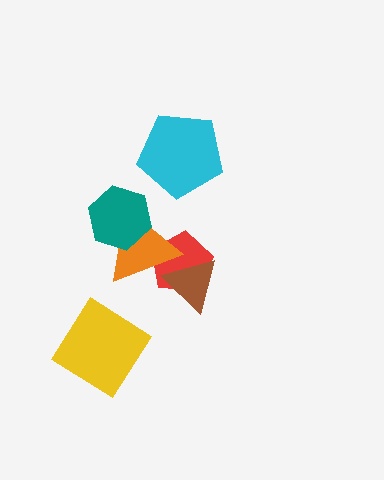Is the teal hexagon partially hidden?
No, no other shape covers it.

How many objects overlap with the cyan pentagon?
0 objects overlap with the cyan pentagon.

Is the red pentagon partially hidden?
Yes, it is partially covered by another shape.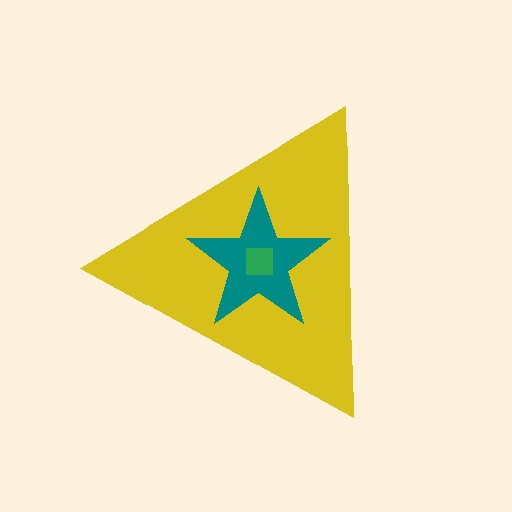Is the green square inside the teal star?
Yes.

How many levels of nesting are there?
3.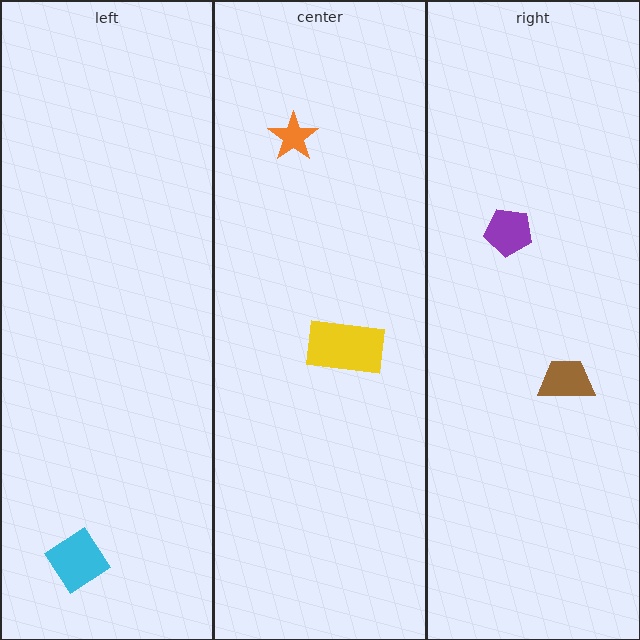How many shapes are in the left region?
1.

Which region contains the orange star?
The center region.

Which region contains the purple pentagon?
The right region.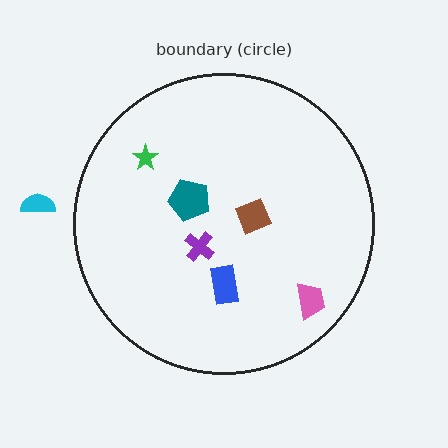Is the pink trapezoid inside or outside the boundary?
Inside.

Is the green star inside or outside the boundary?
Inside.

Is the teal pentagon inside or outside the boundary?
Inside.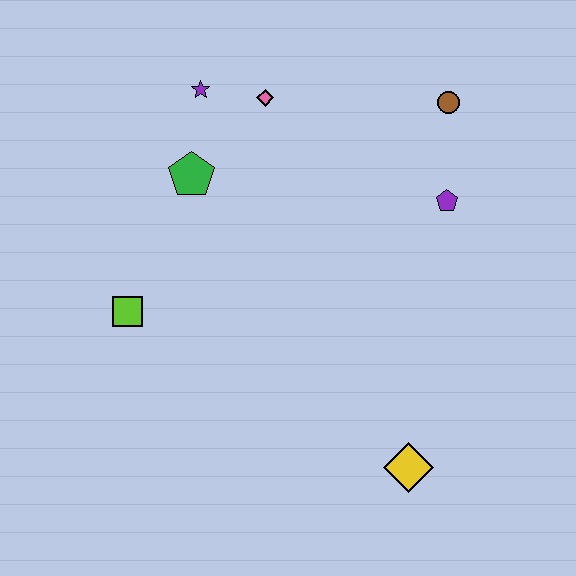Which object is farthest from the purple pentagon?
The lime square is farthest from the purple pentagon.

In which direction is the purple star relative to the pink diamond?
The purple star is to the left of the pink diamond.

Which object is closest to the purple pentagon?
The brown circle is closest to the purple pentagon.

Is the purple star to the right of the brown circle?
No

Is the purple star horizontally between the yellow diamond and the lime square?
Yes